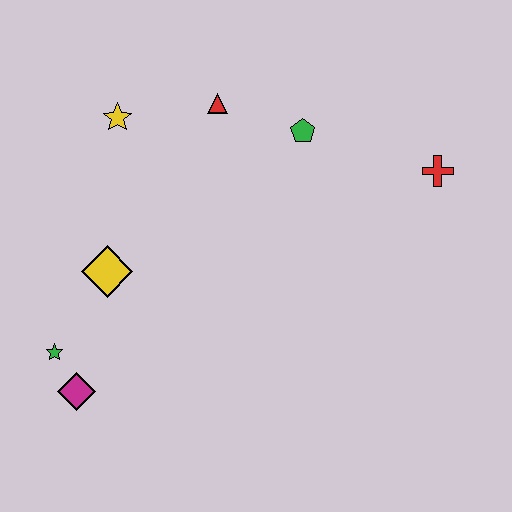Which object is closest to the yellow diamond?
The green star is closest to the yellow diamond.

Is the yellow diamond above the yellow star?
No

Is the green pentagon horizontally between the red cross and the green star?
Yes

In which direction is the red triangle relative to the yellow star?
The red triangle is to the right of the yellow star.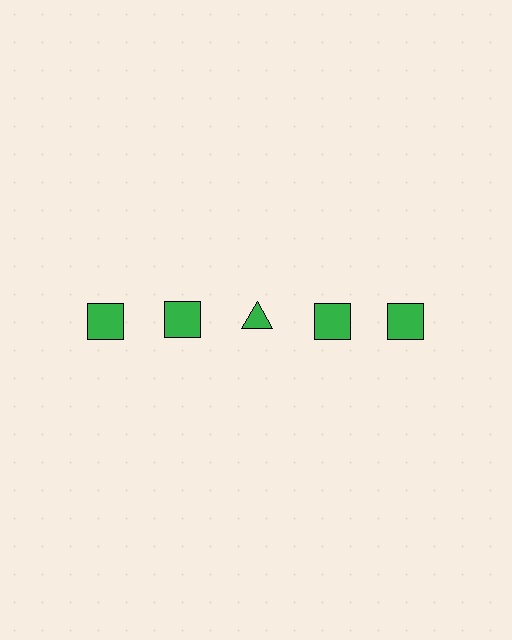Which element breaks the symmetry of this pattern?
The green triangle in the top row, center column breaks the symmetry. All other shapes are green squares.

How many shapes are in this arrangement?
There are 5 shapes arranged in a grid pattern.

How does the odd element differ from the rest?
It has a different shape: triangle instead of square.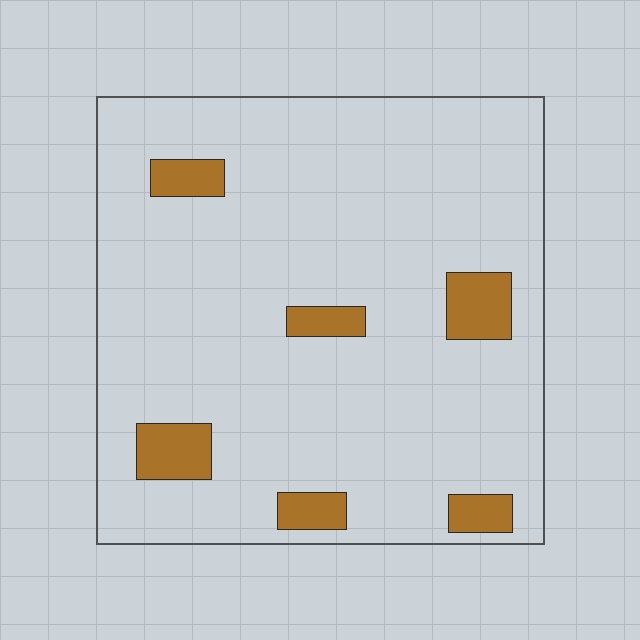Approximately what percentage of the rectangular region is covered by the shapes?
Approximately 10%.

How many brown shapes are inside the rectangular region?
6.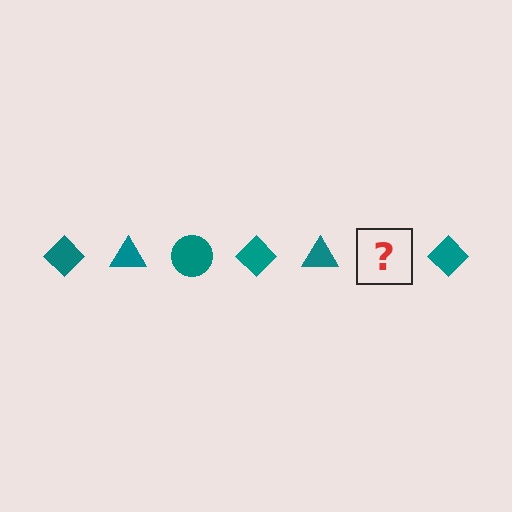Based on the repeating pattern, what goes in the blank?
The blank should be a teal circle.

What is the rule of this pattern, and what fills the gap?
The rule is that the pattern cycles through diamond, triangle, circle shapes in teal. The gap should be filled with a teal circle.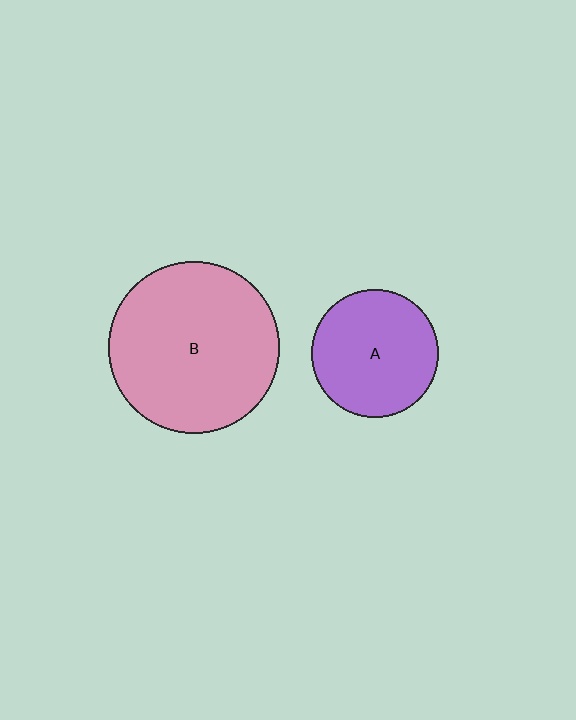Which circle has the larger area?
Circle B (pink).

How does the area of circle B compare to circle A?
Approximately 1.8 times.